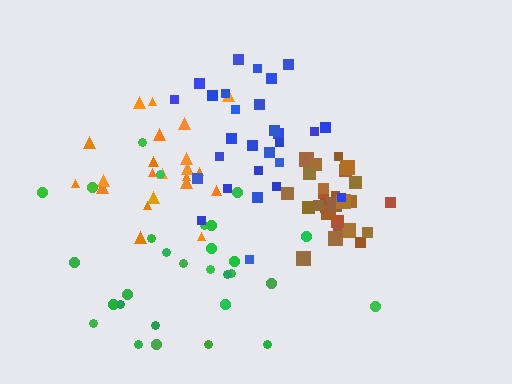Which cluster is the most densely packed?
Brown.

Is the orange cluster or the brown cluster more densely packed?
Brown.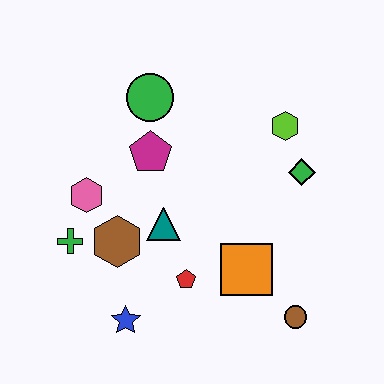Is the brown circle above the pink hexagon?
No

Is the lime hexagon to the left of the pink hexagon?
No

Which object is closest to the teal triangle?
The brown hexagon is closest to the teal triangle.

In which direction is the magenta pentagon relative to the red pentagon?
The magenta pentagon is above the red pentagon.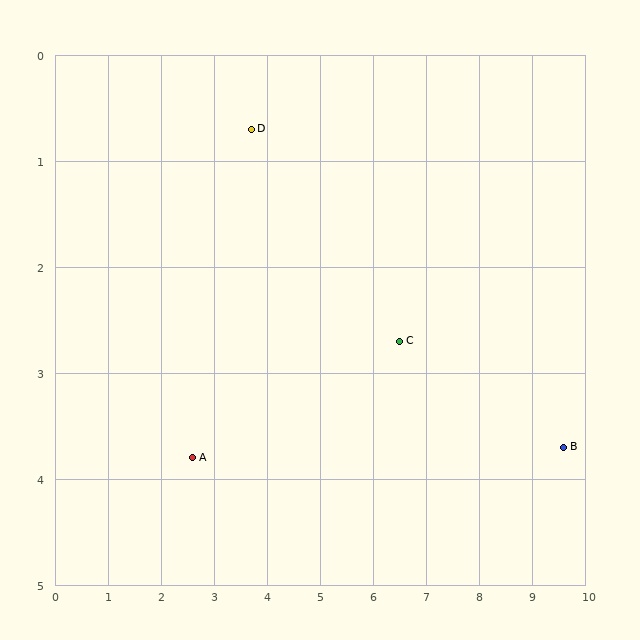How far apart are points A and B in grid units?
Points A and B are about 7.0 grid units apart.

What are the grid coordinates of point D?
Point D is at approximately (3.7, 0.7).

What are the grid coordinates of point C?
Point C is at approximately (6.5, 2.7).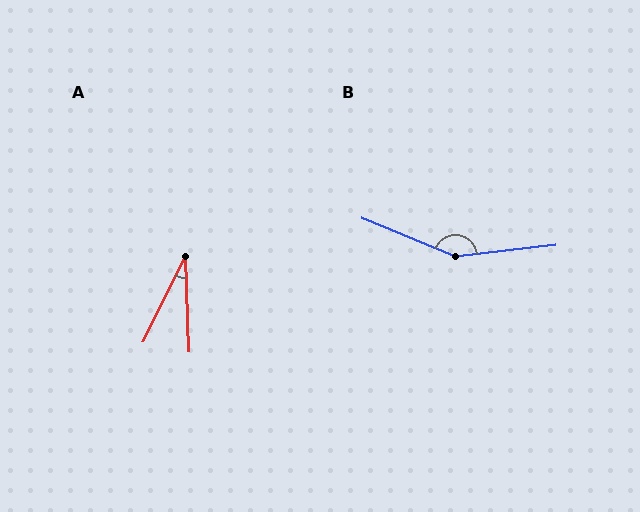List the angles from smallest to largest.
A (28°), B (151°).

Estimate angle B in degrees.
Approximately 151 degrees.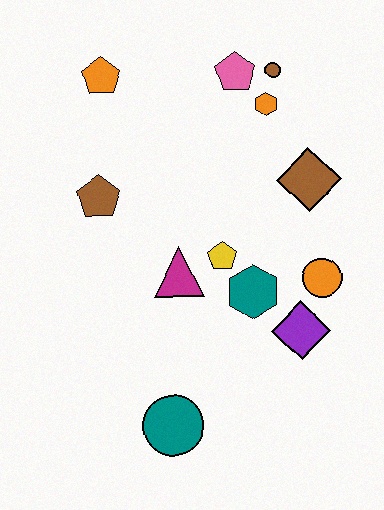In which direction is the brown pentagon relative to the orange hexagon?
The brown pentagon is to the left of the orange hexagon.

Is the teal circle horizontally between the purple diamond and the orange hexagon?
No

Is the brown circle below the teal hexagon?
No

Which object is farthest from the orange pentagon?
The teal circle is farthest from the orange pentagon.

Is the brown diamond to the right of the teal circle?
Yes